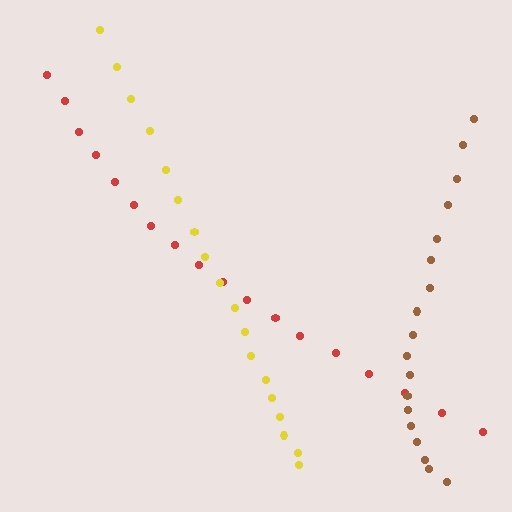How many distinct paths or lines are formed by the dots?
There are 3 distinct paths.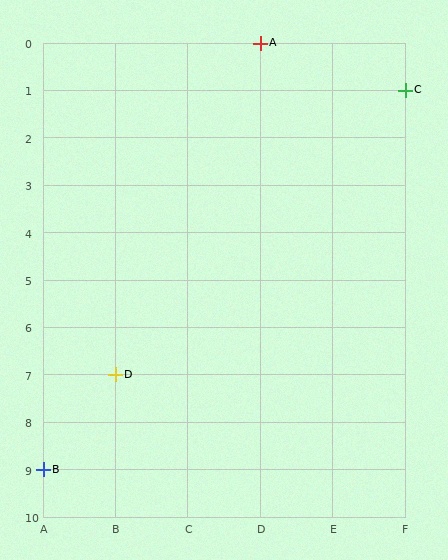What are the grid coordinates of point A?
Point A is at grid coordinates (D, 0).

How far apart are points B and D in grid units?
Points B and D are 1 column and 2 rows apart (about 2.2 grid units diagonally).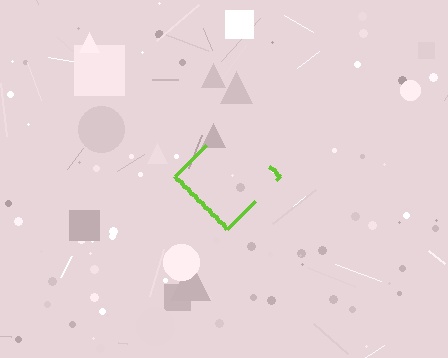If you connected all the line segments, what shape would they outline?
They would outline a diamond.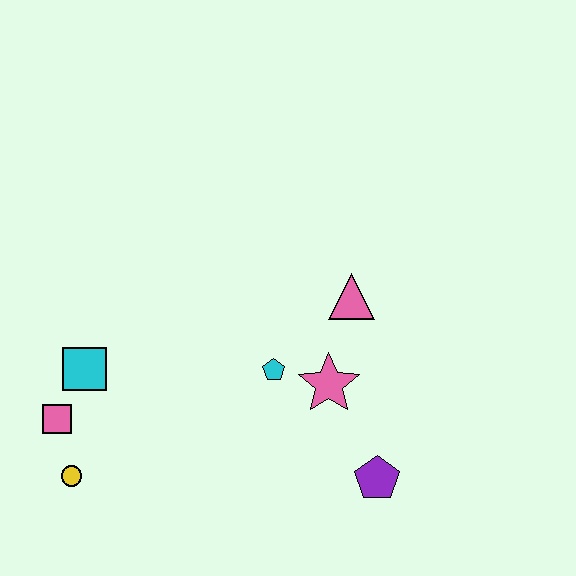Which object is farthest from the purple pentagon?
The pink square is farthest from the purple pentagon.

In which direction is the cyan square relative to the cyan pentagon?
The cyan square is to the left of the cyan pentagon.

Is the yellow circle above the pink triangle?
No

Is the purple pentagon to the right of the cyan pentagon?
Yes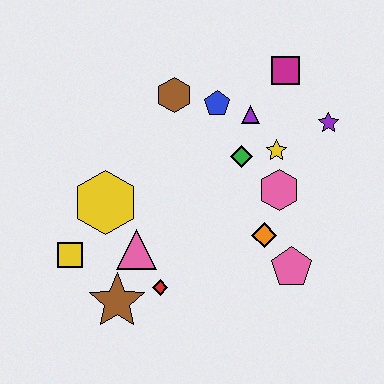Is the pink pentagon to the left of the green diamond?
No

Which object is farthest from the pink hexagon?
The yellow square is farthest from the pink hexagon.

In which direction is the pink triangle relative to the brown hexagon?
The pink triangle is below the brown hexagon.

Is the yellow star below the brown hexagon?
Yes